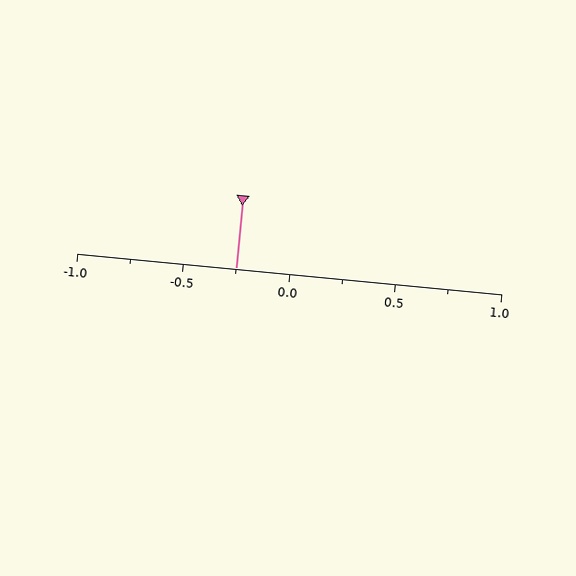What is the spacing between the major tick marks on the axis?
The major ticks are spaced 0.5 apart.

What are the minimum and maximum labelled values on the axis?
The axis runs from -1.0 to 1.0.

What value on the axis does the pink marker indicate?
The marker indicates approximately -0.25.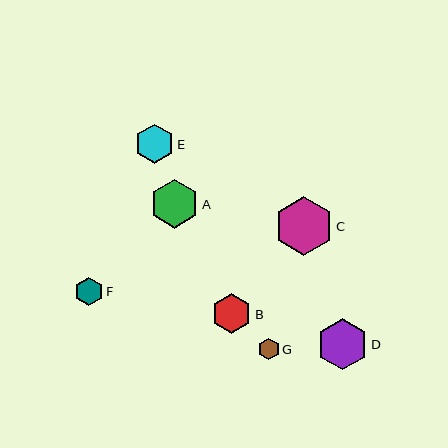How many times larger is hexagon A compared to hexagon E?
Hexagon A is approximately 1.2 times the size of hexagon E.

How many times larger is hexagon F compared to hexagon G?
Hexagon F is approximately 1.3 times the size of hexagon G.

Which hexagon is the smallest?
Hexagon G is the smallest with a size of approximately 21 pixels.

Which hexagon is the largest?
Hexagon C is the largest with a size of approximately 59 pixels.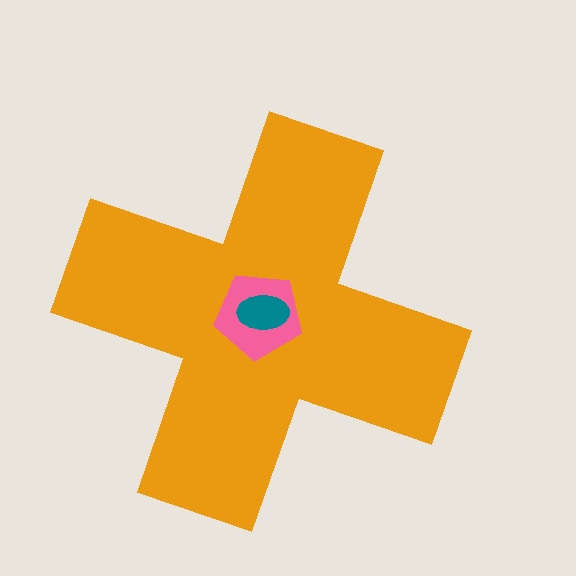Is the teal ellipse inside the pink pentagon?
Yes.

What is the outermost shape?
The orange cross.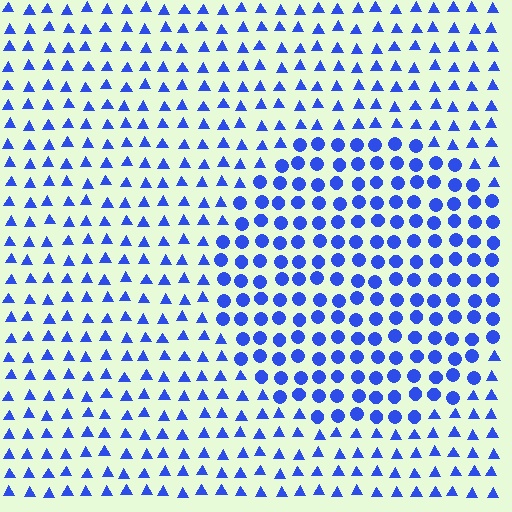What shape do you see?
I see a circle.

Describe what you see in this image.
The image is filled with small blue elements arranged in a uniform grid. A circle-shaped region contains circles, while the surrounding area contains triangles. The boundary is defined purely by the change in element shape.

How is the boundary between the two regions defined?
The boundary is defined by a change in element shape: circles inside vs. triangles outside. All elements share the same color and spacing.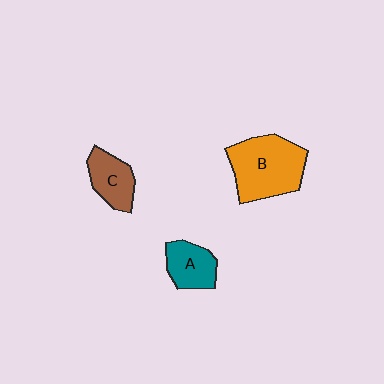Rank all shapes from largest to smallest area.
From largest to smallest: B (orange), C (brown), A (teal).